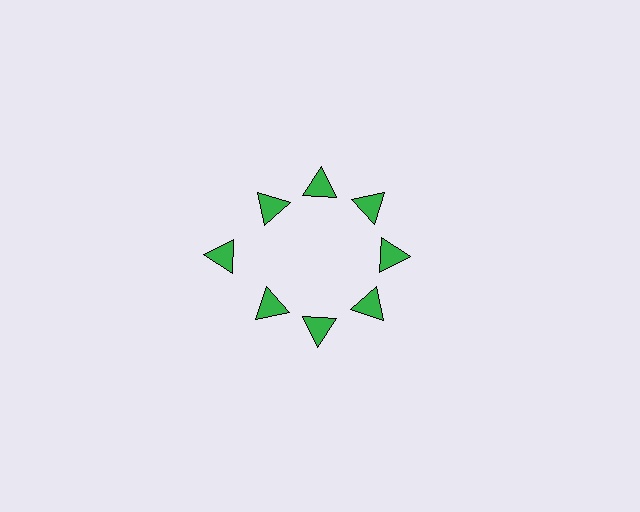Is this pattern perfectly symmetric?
No. The 8 green triangles are arranged in a ring, but one element near the 9 o'clock position is pushed outward from the center, breaking the 8-fold rotational symmetry.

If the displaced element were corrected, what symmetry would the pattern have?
It would have 8-fold rotational symmetry — the pattern would map onto itself every 45 degrees.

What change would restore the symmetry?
The symmetry would be restored by moving it inward, back onto the ring so that all 8 triangles sit at equal angles and equal distance from the center.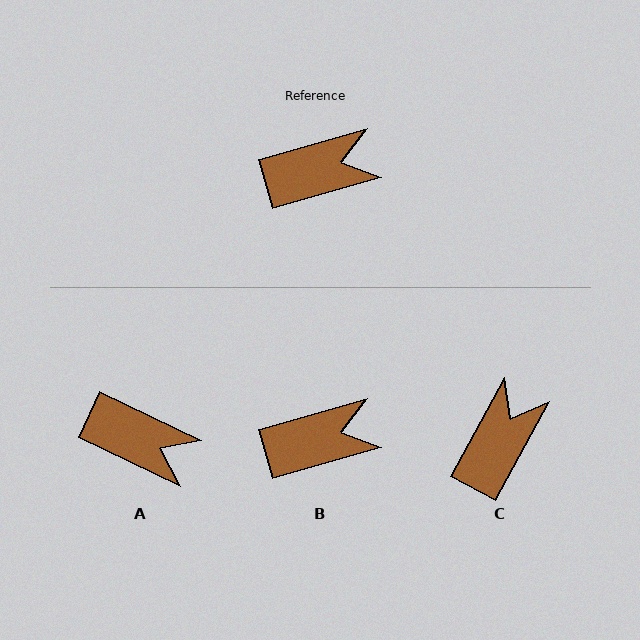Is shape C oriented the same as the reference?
No, it is off by about 45 degrees.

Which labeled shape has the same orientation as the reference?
B.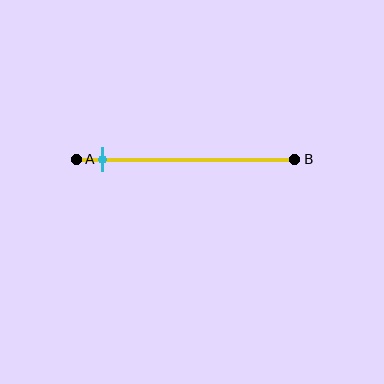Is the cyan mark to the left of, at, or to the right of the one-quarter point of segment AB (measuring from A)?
The cyan mark is to the left of the one-quarter point of segment AB.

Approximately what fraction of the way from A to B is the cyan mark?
The cyan mark is approximately 10% of the way from A to B.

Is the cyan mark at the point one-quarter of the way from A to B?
No, the mark is at about 10% from A, not at the 25% one-quarter point.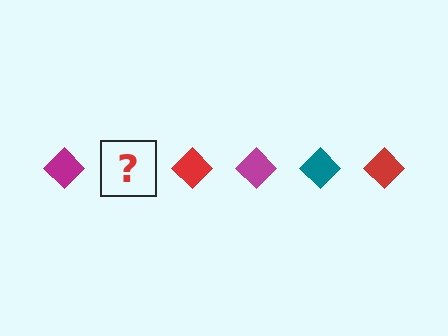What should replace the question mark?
The question mark should be replaced with a teal diamond.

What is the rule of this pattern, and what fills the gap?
The rule is that the pattern cycles through magenta, teal, red diamonds. The gap should be filled with a teal diamond.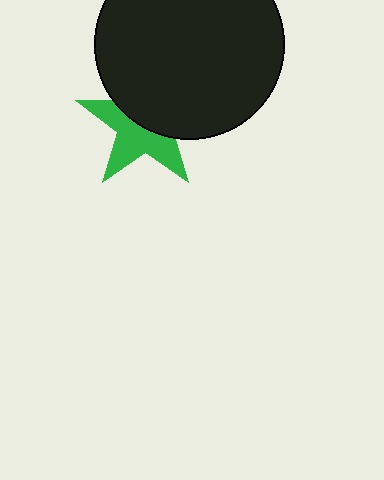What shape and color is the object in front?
The object in front is a black circle.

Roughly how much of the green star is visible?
About half of it is visible (roughly 51%).